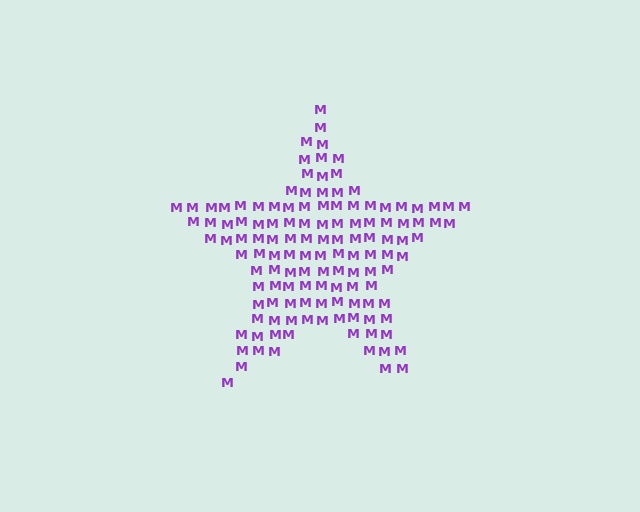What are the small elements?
The small elements are letter M's.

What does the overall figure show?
The overall figure shows a star.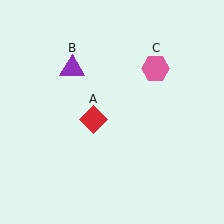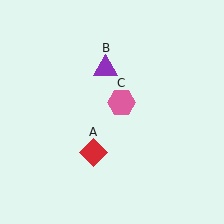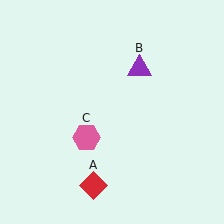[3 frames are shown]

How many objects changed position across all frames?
3 objects changed position: red diamond (object A), purple triangle (object B), pink hexagon (object C).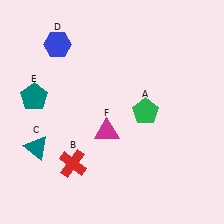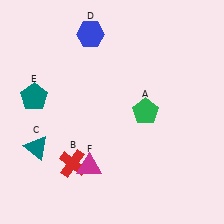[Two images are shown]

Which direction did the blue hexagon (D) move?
The blue hexagon (D) moved right.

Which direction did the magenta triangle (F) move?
The magenta triangle (F) moved down.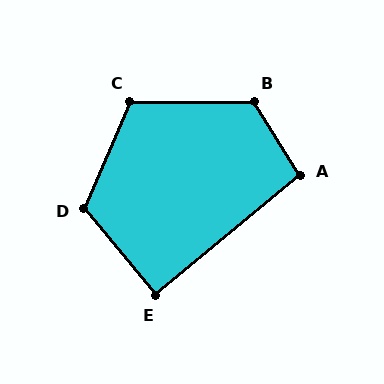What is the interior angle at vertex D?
Approximately 117 degrees (obtuse).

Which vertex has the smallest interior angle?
E, at approximately 90 degrees.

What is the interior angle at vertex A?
Approximately 98 degrees (obtuse).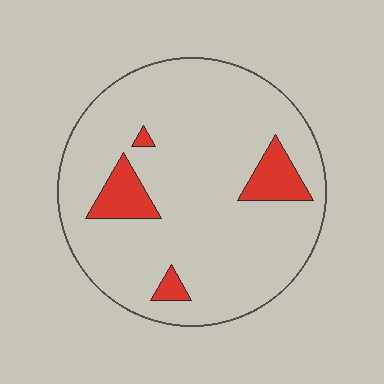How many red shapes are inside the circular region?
4.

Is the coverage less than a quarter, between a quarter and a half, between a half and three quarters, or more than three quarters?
Less than a quarter.